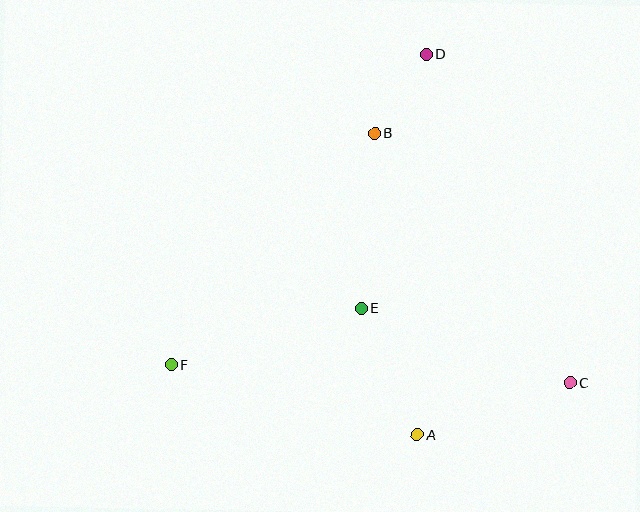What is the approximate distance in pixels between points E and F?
The distance between E and F is approximately 199 pixels.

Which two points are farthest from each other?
Points D and F are farthest from each other.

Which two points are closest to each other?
Points B and D are closest to each other.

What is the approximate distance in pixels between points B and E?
The distance between B and E is approximately 175 pixels.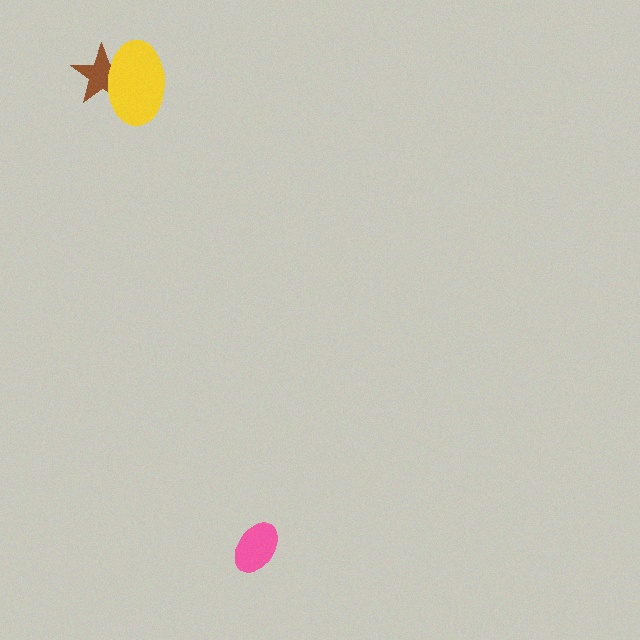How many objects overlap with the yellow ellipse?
1 object overlaps with the yellow ellipse.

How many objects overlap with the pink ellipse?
0 objects overlap with the pink ellipse.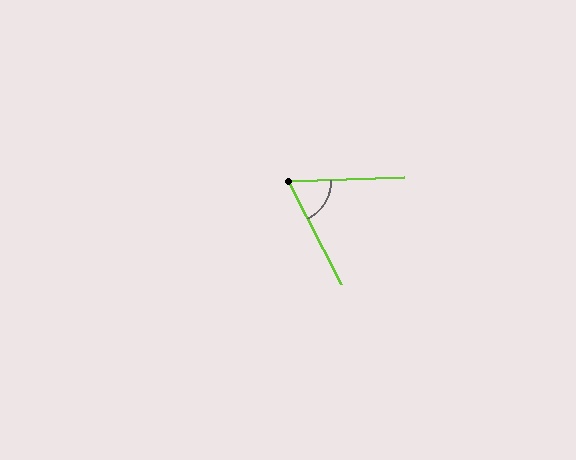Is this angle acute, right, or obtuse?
It is acute.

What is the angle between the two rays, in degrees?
Approximately 65 degrees.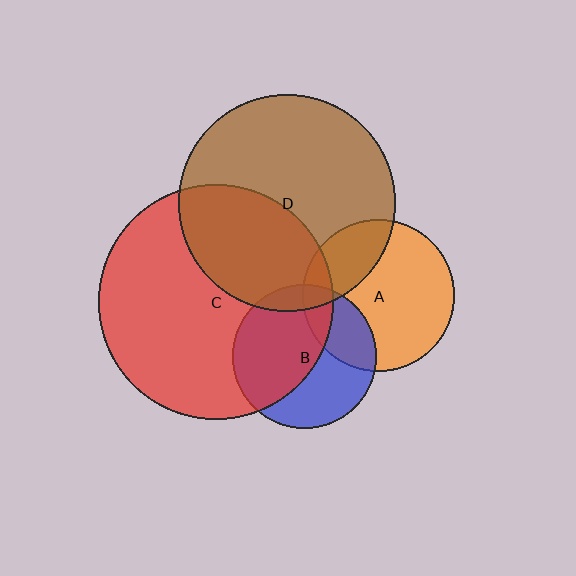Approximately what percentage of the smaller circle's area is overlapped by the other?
Approximately 25%.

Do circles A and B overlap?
Yes.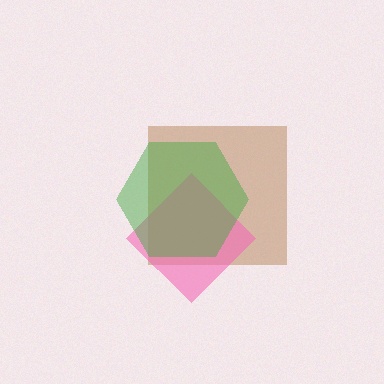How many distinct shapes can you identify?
There are 3 distinct shapes: a brown square, a pink diamond, a green hexagon.